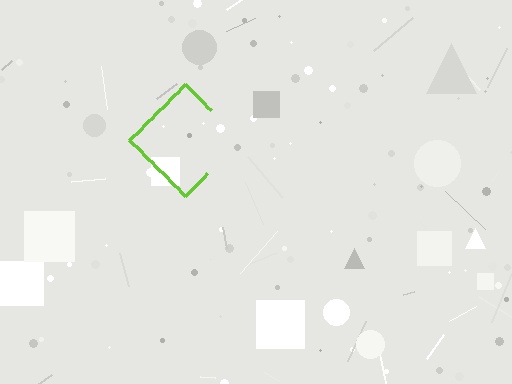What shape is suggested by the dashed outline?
The dashed outline suggests a diamond.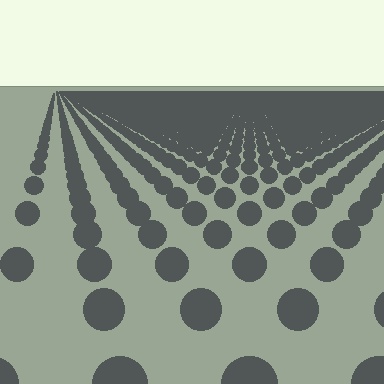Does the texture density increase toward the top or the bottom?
Density increases toward the top.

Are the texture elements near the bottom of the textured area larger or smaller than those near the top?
Larger. Near the bottom, elements are closer to the viewer and appear at a bigger on-screen size.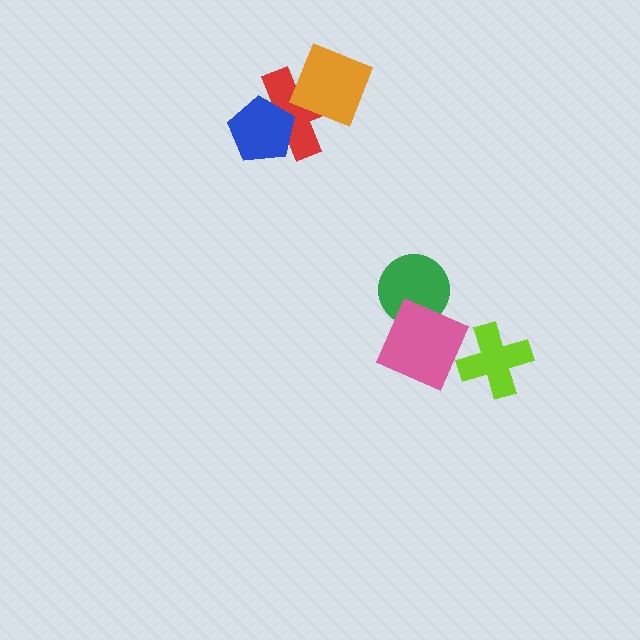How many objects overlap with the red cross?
2 objects overlap with the red cross.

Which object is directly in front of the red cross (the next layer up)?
The orange diamond is directly in front of the red cross.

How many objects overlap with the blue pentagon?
1 object overlaps with the blue pentagon.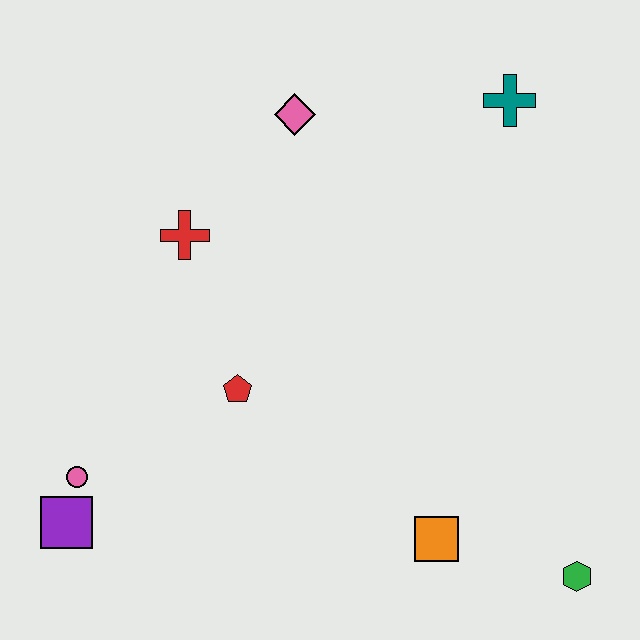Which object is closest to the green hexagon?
The orange square is closest to the green hexagon.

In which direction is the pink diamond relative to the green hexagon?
The pink diamond is above the green hexagon.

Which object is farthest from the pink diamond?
The green hexagon is farthest from the pink diamond.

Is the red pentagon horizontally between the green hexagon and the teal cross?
No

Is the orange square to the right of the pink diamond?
Yes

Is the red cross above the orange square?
Yes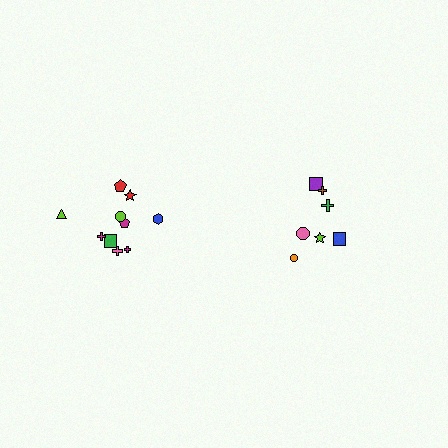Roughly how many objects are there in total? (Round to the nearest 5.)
Roughly 15 objects in total.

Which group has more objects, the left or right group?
The left group.